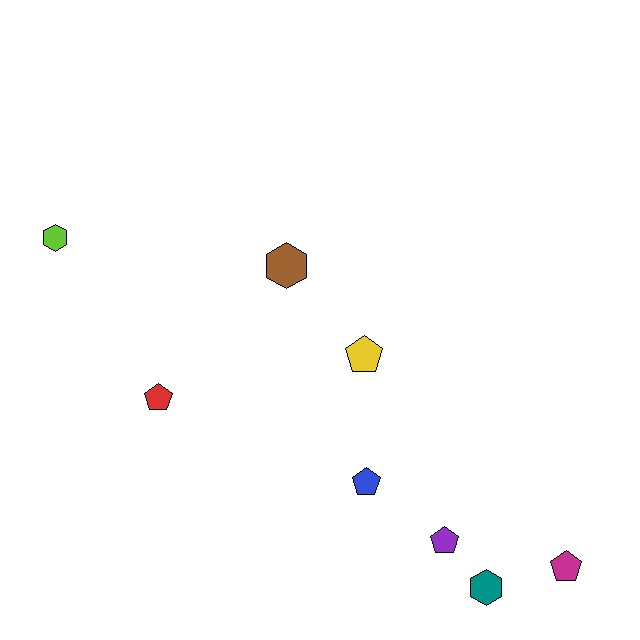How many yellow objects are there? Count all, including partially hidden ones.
There is 1 yellow object.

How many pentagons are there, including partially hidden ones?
There are 5 pentagons.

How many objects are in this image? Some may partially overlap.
There are 8 objects.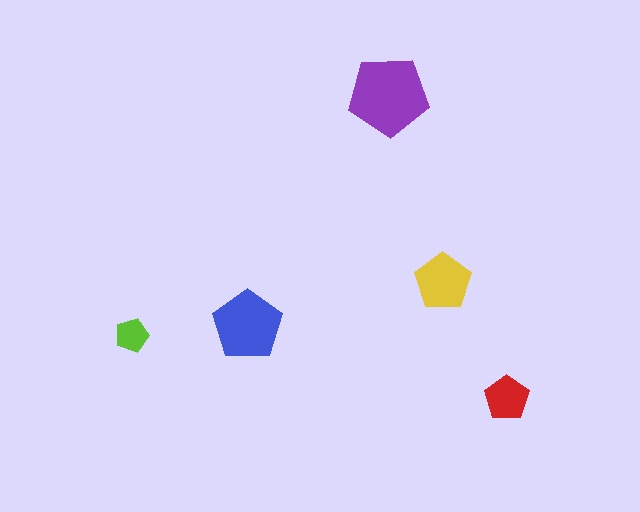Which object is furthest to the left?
The lime pentagon is leftmost.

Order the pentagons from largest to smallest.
the purple one, the blue one, the yellow one, the red one, the lime one.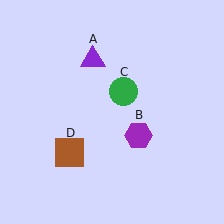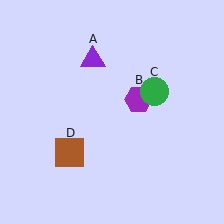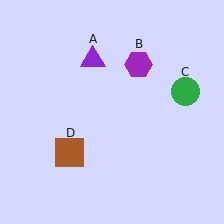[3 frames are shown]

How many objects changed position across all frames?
2 objects changed position: purple hexagon (object B), green circle (object C).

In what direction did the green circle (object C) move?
The green circle (object C) moved right.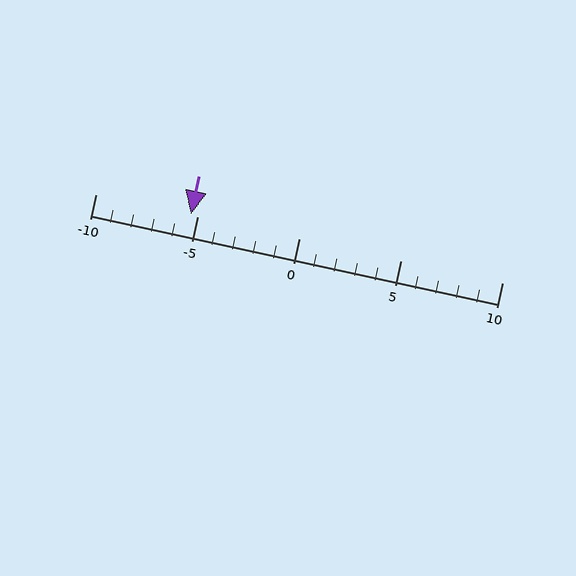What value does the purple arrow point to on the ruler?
The purple arrow points to approximately -5.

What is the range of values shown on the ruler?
The ruler shows values from -10 to 10.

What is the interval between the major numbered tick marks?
The major tick marks are spaced 5 units apart.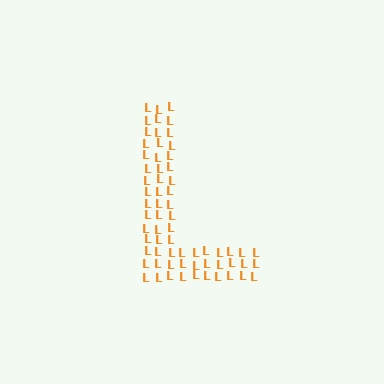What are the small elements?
The small elements are letter L's.